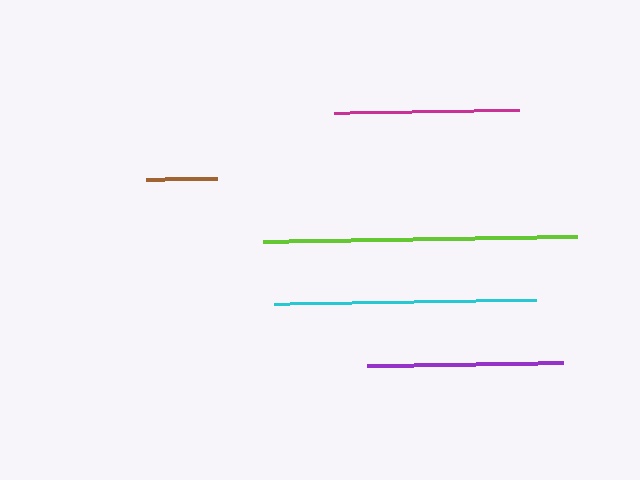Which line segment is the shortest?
The brown line is the shortest at approximately 71 pixels.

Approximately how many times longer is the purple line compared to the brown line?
The purple line is approximately 2.8 times the length of the brown line.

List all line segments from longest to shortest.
From longest to shortest: lime, cyan, purple, magenta, brown.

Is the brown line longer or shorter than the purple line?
The purple line is longer than the brown line.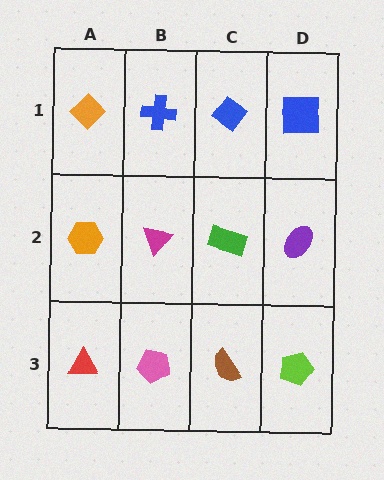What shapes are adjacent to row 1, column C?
A green rectangle (row 2, column C), a blue cross (row 1, column B), a blue square (row 1, column D).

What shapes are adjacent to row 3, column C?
A green rectangle (row 2, column C), a pink pentagon (row 3, column B), a lime pentagon (row 3, column D).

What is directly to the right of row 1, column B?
A blue diamond.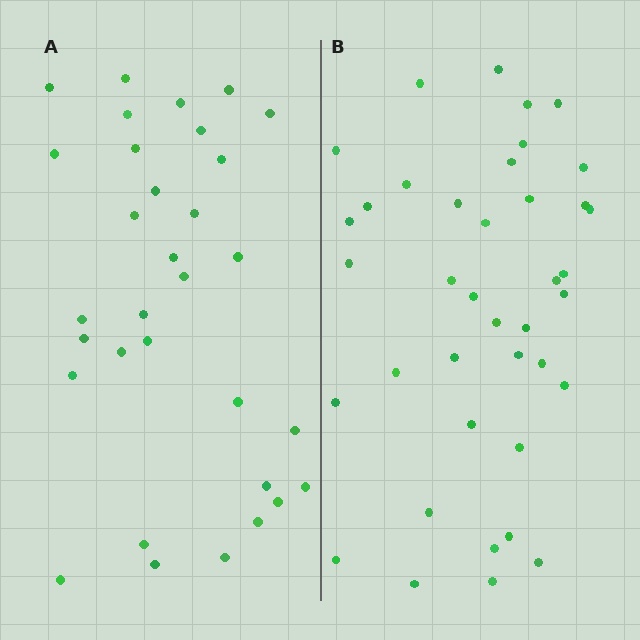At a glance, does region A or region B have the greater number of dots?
Region B (the right region) has more dots.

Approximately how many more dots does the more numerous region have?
Region B has roughly 8 or so more dots than region A.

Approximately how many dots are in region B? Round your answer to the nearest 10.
About 40 dots. (The exact count is 39, which rounds to 40.)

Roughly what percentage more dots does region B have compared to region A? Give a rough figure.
About 20% more.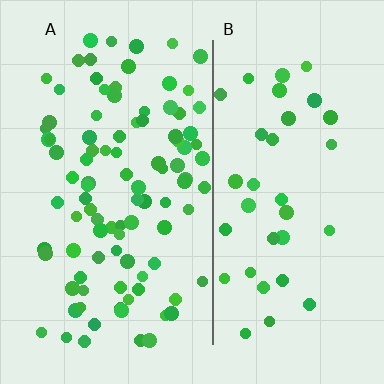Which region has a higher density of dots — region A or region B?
A (the left).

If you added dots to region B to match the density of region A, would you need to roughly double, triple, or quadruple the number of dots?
Approximately triple.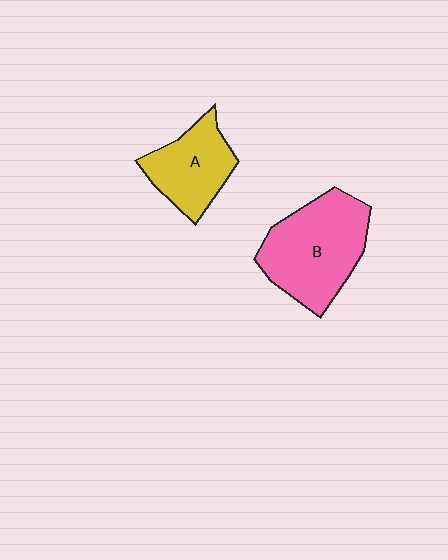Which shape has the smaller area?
Shape A (yellow).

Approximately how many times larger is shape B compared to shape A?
Approximately 1.5 times.